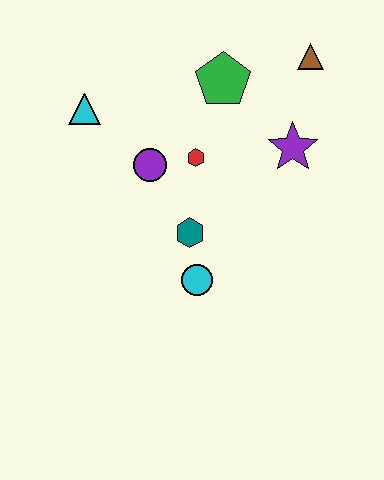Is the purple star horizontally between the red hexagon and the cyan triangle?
No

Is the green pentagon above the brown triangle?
No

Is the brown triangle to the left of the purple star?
No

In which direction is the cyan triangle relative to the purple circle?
The cyan triangle is to the left of the purple circle.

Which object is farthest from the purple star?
The cyan triangle is farthest from the purple star.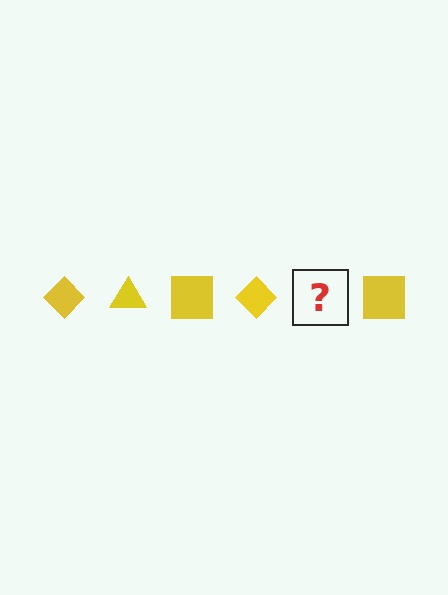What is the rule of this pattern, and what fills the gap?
The rule is that the pattern cycles through diamond, triangle, square shapes in yellow. The gap should be filled with a yellow triangle.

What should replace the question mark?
The question mark should be replaced with a yellow triangle.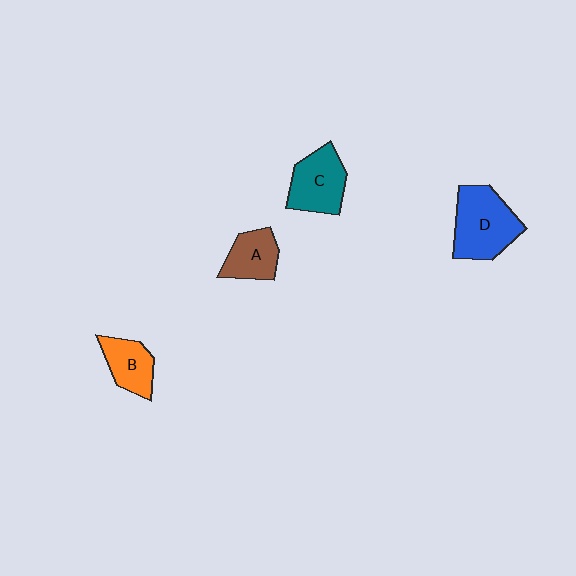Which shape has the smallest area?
Shape B (orange).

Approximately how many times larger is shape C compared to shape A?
Approximately 1.3 times.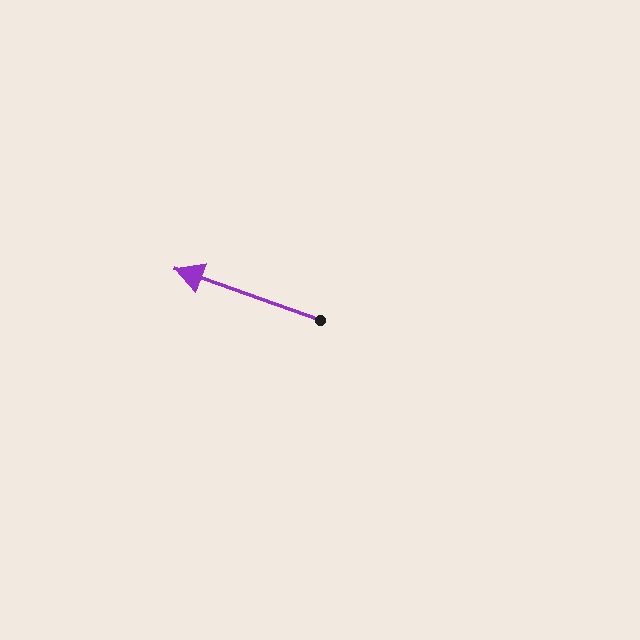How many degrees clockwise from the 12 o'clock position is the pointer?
Approximately 289 degrees.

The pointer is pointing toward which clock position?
Roughly 10 o'clock.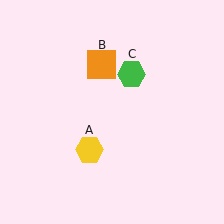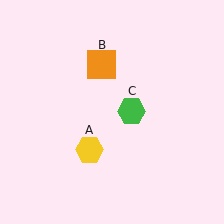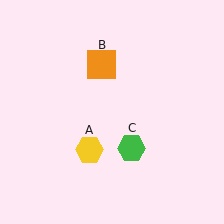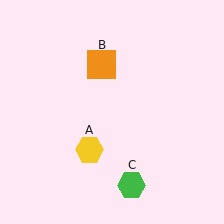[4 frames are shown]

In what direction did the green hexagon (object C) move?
The green hexagon (object C) moved down.